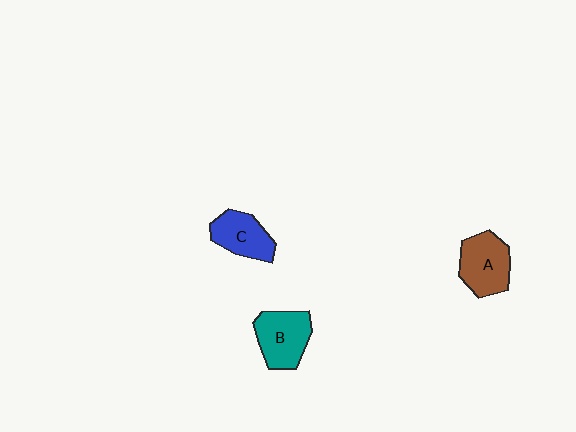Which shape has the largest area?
Shape A (brown).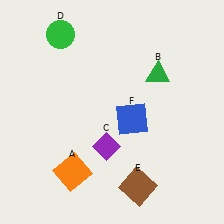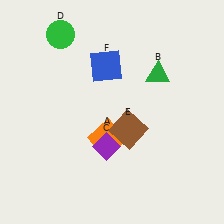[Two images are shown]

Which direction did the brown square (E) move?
The brown square (E) moved up.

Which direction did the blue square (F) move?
The blue square (F) moved up.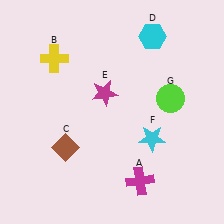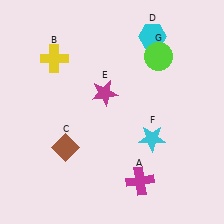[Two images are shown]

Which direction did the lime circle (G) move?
The lime circle (G) moved up.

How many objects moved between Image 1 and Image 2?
1 object moved between the two images.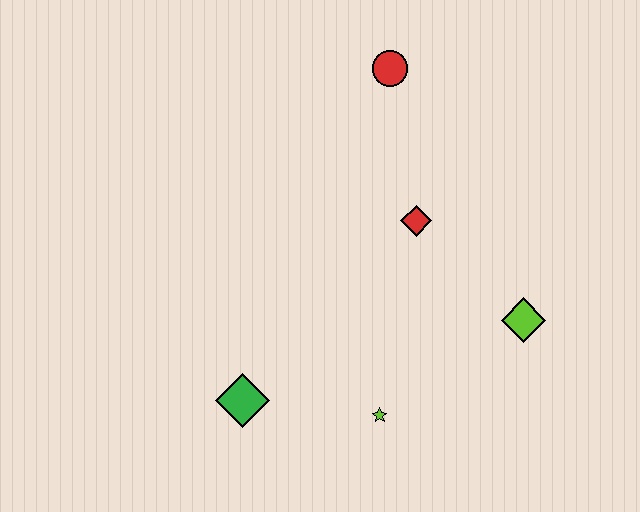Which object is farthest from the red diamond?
The green diamond is farthest from the red diamond.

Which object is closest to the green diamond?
The lime star is closest to the green diamond.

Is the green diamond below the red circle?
Yes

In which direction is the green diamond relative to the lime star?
The green diamond is to the left of the lime star.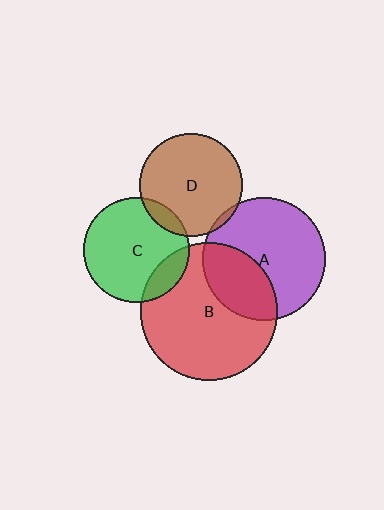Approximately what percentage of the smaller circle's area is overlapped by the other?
Approximately 15%.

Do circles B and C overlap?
Yes.